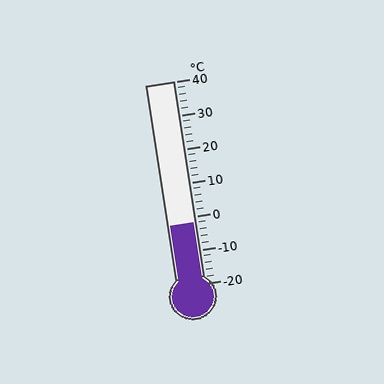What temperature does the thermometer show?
The thermometer shows approximately -2°C.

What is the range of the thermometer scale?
The thermometer scale ranges from -20°C to 40°C.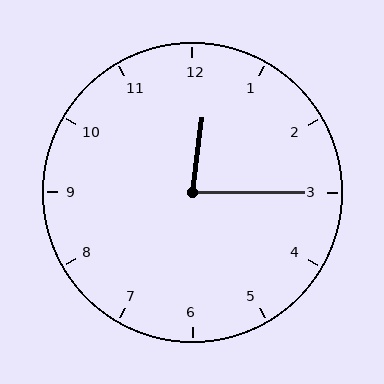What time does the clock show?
12:15.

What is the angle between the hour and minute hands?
Approximately 82 degrees.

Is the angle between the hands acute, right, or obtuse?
It is acute.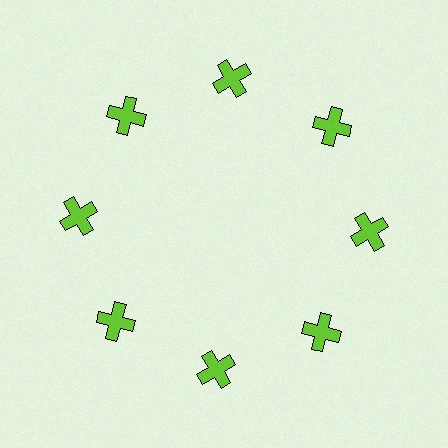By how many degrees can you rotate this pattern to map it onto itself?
The pattern maps onto itself every 45 degrees of rotation.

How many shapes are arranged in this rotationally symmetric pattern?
There are 8 shapes, arranged in 8 groups of 1.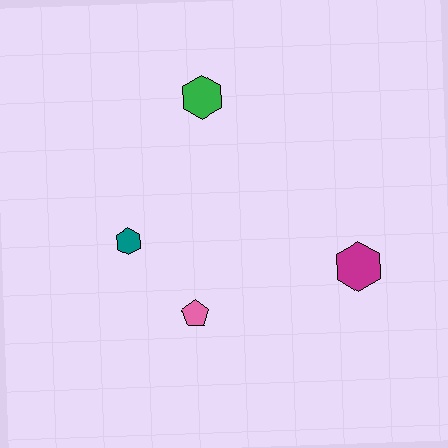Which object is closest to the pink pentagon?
The teal hexagon is closest to the pink pentagon.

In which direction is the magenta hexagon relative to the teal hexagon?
The magenta hexagon is to the right of the teal hexagon.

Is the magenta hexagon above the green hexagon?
No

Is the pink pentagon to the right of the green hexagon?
No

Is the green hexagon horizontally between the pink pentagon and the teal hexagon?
No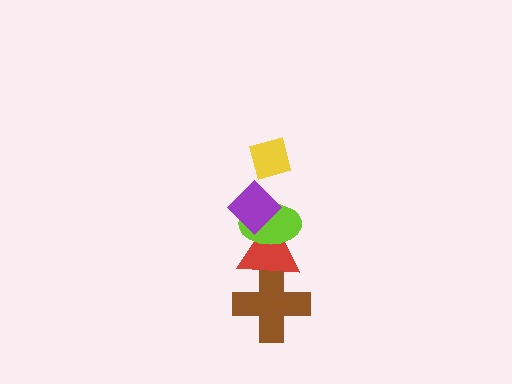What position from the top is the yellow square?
The yellow square is 1st from the top.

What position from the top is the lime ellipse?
The lime ellipse is 3rd from the top.